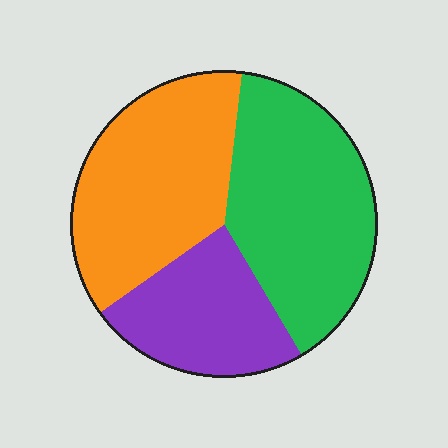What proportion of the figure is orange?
Orange takes up about three eighths (3/8) of the figure.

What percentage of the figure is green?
Green covers roughly 40% of the figure.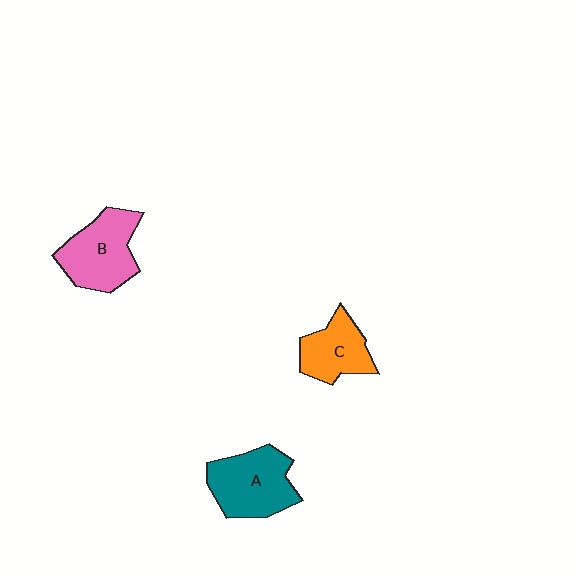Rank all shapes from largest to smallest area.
From largest to smallest: A (teal), B (pink), C (orange).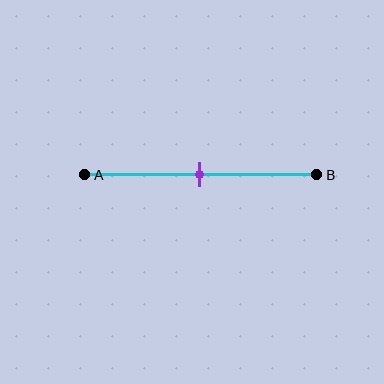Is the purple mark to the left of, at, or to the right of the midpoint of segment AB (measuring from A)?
The purple mark is approximately at the midpoint of segment AB.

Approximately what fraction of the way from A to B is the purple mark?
The purple mark is approximately 50% of the way from A to B.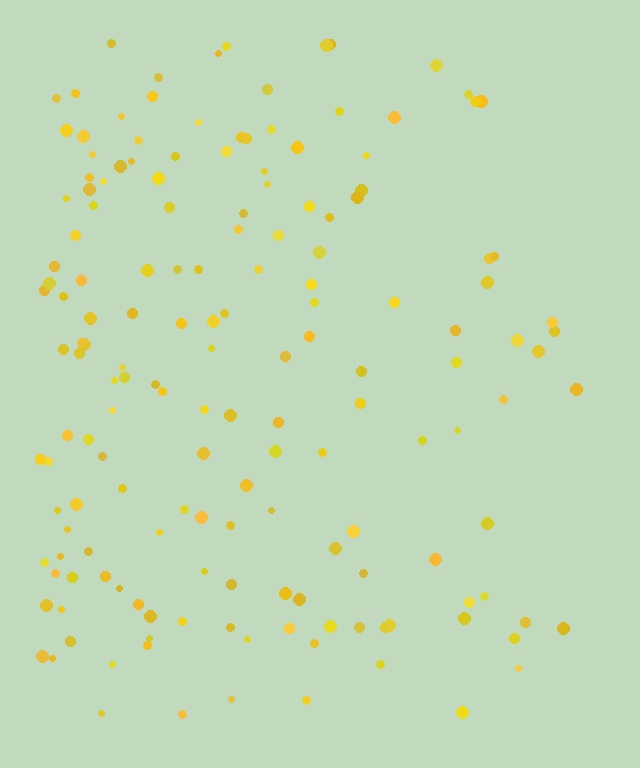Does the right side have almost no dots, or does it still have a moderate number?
Still a moderate number, just noticeably fewer than the left.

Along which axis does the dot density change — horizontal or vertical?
Horizontal.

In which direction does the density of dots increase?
From right to left, with the left side densest.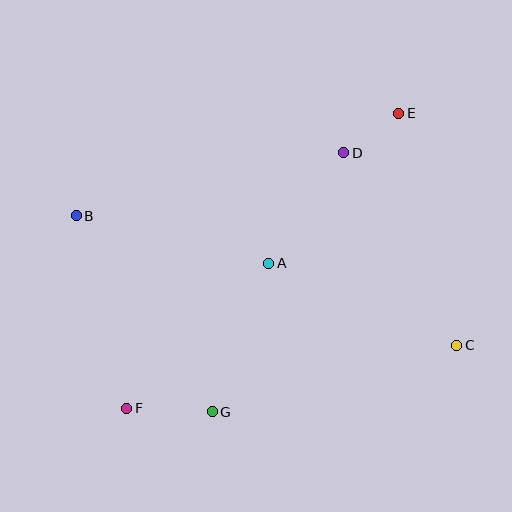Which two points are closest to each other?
Points D and E are closest to each other.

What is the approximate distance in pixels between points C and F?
The distance between C and F is approximately 336 pixels.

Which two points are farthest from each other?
Points B and C are farthest from each other.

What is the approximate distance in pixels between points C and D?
The distance between C and D is approximately 223 pixels.